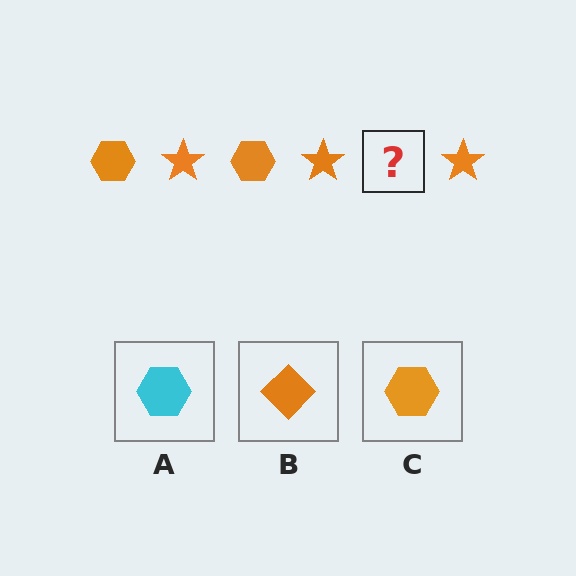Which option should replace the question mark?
Option C.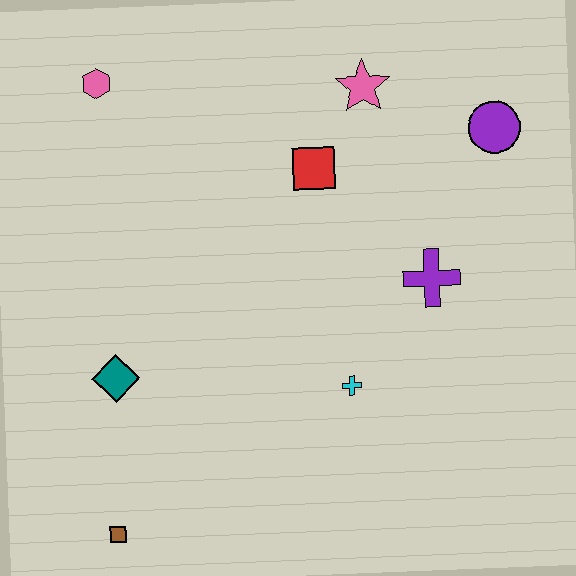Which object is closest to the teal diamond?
The brown square is closest to the teal diamond.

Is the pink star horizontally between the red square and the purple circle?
Yes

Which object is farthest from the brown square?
The purple circle is farthest from the brown square.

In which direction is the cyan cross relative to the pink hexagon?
The cyan cross is below the pink hexagon.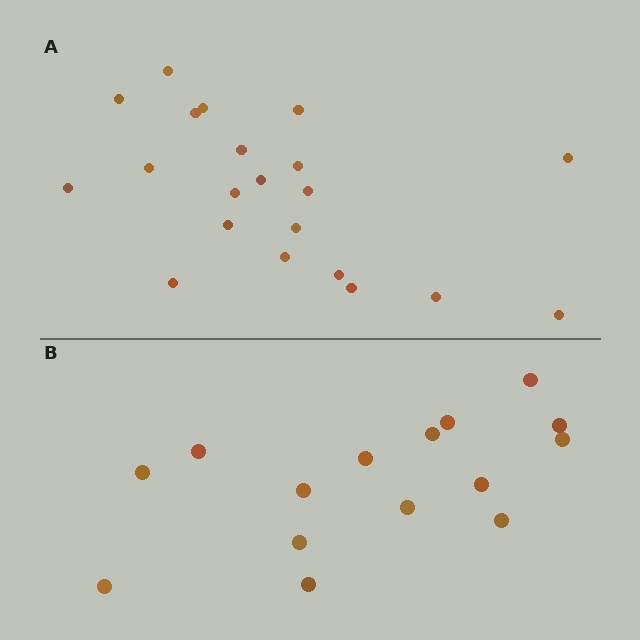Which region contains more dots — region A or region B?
Region A (the top region) has more dots.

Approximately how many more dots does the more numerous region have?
Region A has about 6 more dots than region B.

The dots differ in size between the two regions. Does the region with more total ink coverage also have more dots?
No. Region B has more total ink coverage because its dots are larger, but region A actually contains more individual dots. Total area can be misleading — the number of items is what matters here.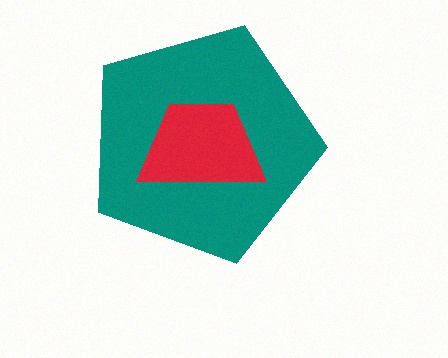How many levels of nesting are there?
2.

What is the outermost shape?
The teal pentagon.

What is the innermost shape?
The red trapezoid.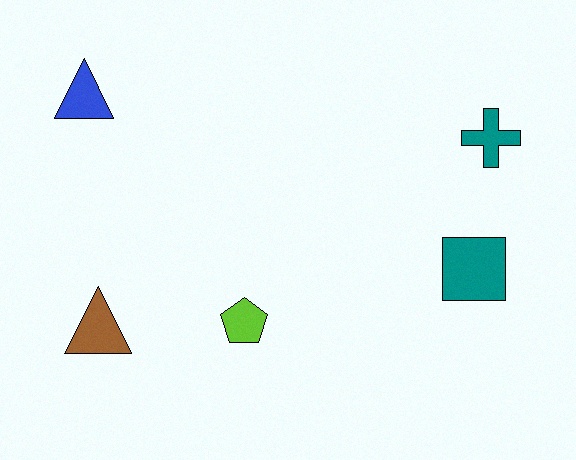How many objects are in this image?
There are 5 objects.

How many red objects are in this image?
There are no red objects.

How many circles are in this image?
There are no circles.